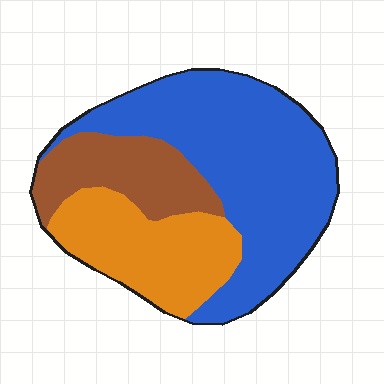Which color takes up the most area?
Blue, at roughly 55%.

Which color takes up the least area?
Brown, at roughly 20%.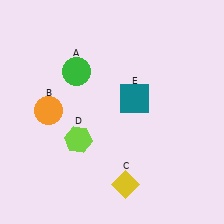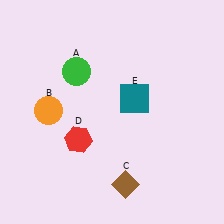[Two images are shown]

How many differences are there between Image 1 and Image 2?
There are 2 differences between the two images.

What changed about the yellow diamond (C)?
In Image 1, C is yellow. In Image 2, it changed to brown.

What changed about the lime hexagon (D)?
In Image 1, D is lime. In Image 2, it changed to red.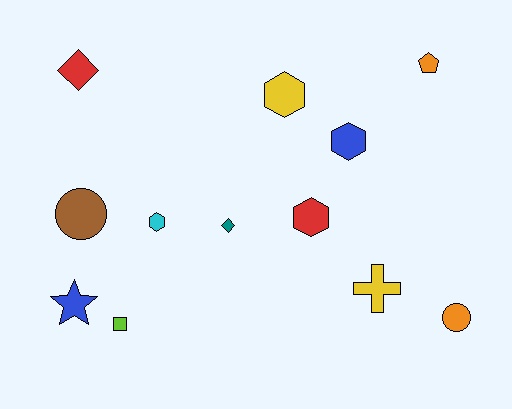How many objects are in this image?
There are 12 objects.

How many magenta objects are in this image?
There are no magenta objects.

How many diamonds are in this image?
There are 2 diamonds.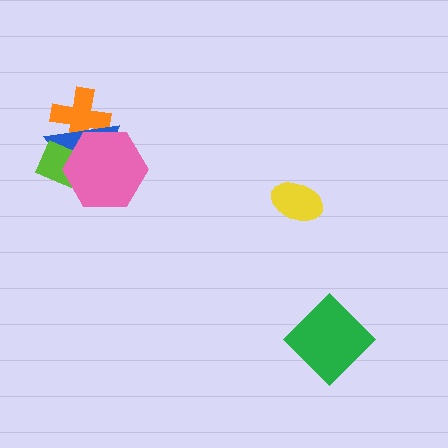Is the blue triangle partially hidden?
Yes, it is partially covered by another shape.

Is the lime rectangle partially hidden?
Yes, it is partially covered by another shape.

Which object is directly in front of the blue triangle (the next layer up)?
The lime rectangle is directly in front of the blue triangle.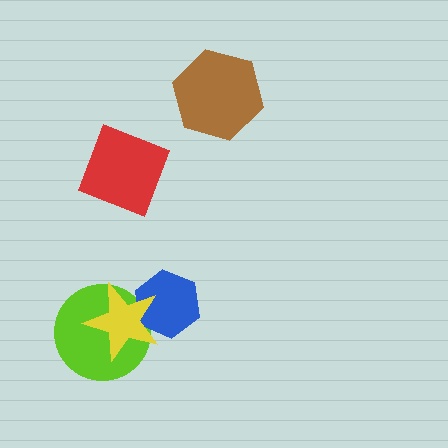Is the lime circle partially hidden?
Yes, it is partially covered by another shape.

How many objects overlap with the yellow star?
2 objects overlap with the yellow star.